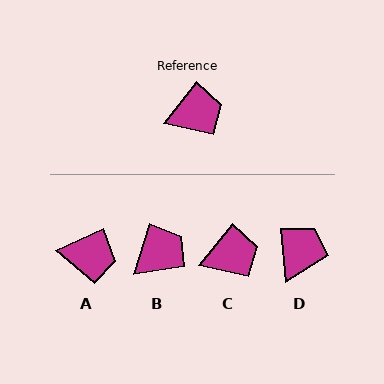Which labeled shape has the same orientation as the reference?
C.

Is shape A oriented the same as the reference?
No, it is off by about 27 degrees.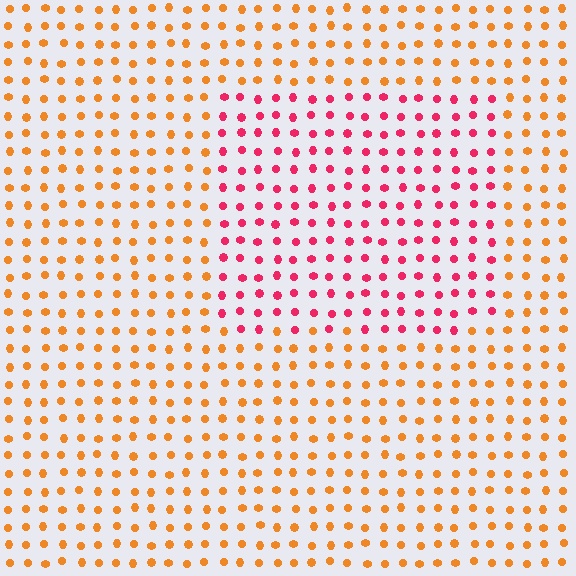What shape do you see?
I see a rectangle.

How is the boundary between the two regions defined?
The boundary is defined purely by a slight shift in hue (about 48 degrees). Spacing, size, and orientation are identical on both sides.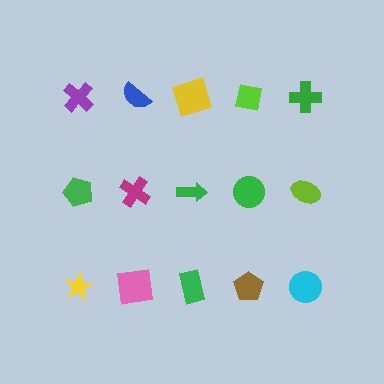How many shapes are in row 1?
5 shapes.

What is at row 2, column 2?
A magenta cross.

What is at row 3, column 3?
A green rectangle.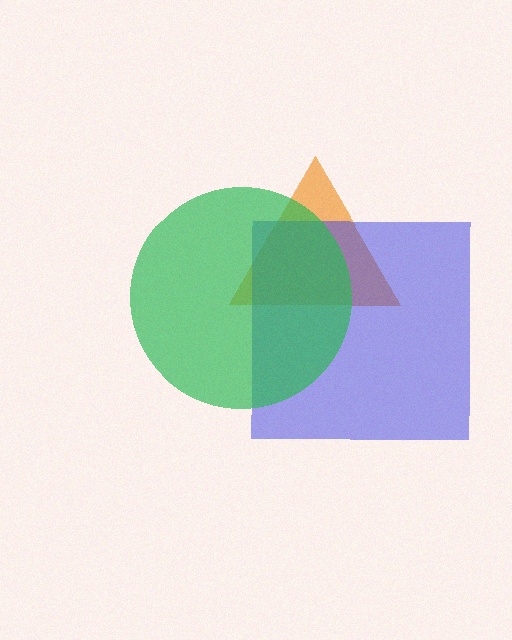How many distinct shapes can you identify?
There are 3 distinct shapes: an orange triangle, a blue square, a green circle.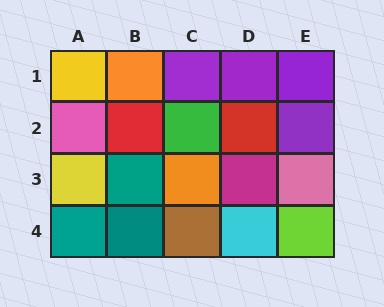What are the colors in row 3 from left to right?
Yellow, teal, orange, magenta, pink.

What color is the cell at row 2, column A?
Pink.